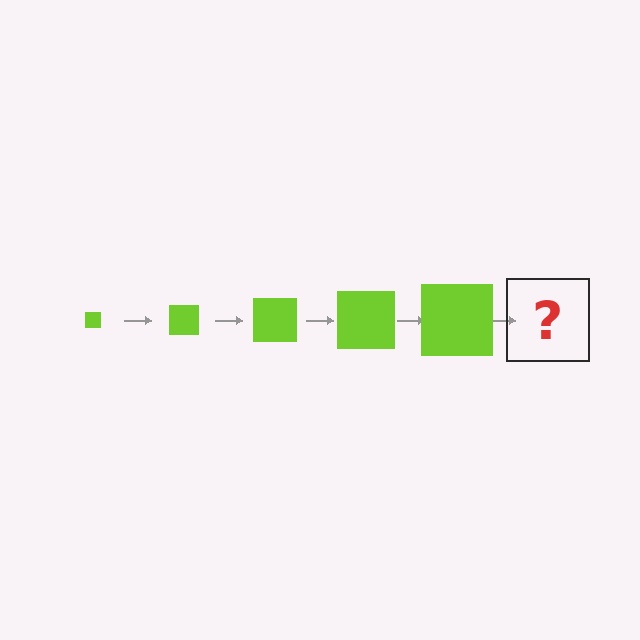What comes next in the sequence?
The next element should be a lime square, larger than the previous one.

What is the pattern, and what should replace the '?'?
The pattern is that the square gets progressively larger each step. The '?' should be a lime square, larger than the previous one.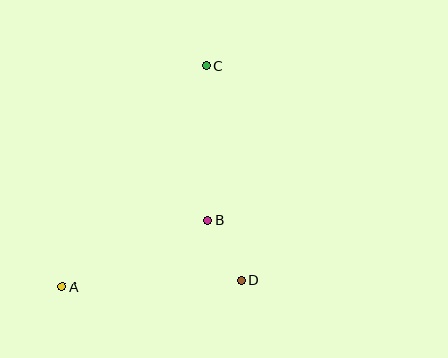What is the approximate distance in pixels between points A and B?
The distance between A and B is approximately 160 pixels.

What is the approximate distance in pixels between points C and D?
The distance between C and D is approximately 218 pixels.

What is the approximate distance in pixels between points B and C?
The distance between B and C is approximately 155 pixels.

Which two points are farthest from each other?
Points A and C are farthest from each other.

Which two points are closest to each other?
Points B and D are closest to each other.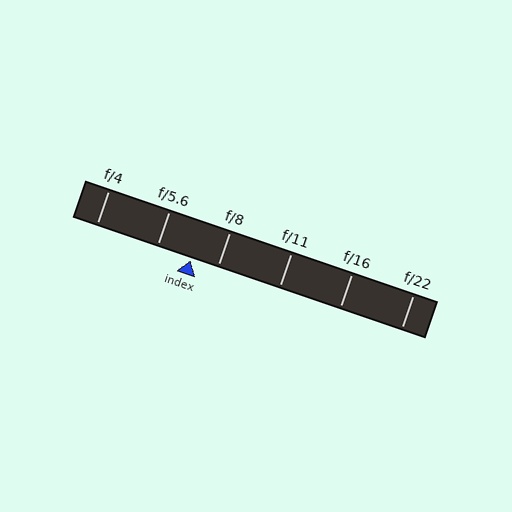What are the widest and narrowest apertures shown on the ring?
The widest aperture shown is f/4 and the narrowest is f/22.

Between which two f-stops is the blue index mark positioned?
The index mark is between f/5.6 and f/8.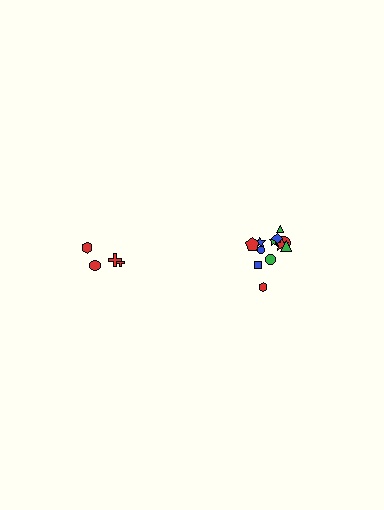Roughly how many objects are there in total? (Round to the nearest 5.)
Roughly 15 objects in total.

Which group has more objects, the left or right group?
The right group.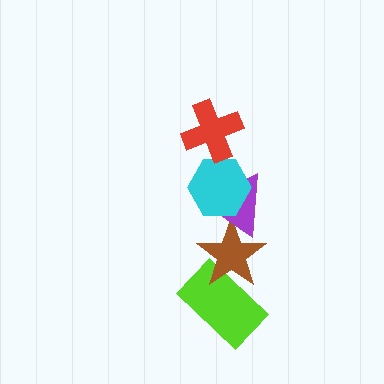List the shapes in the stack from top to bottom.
From top to bottom: the red cross, the cyan hexagon, the purple triangle, the brown star, the lime rectangle.